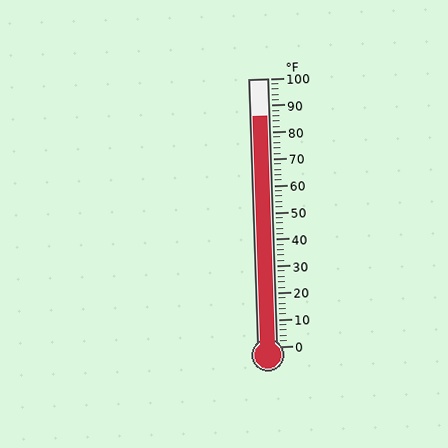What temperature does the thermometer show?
The thermometer shows approximately 86°F.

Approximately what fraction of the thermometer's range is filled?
The thermometer is filled to approximately 85% of its range.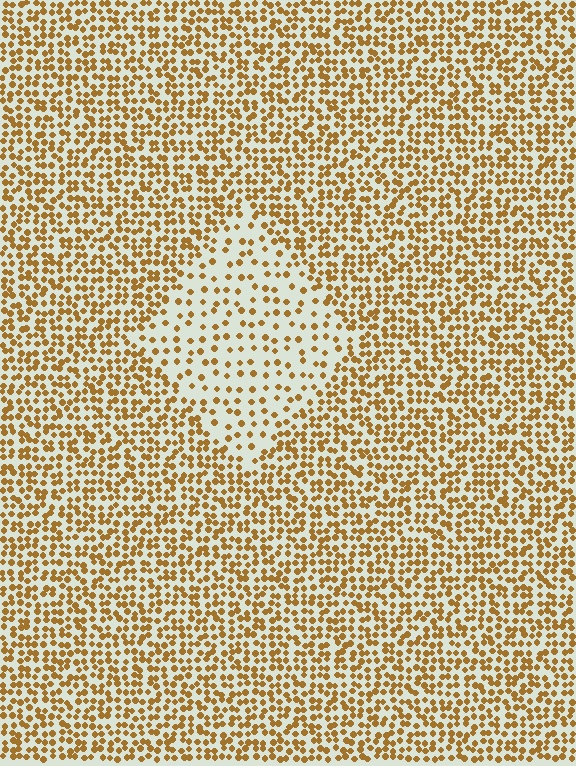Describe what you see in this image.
The image contains small brown elements arranged at two different densities. A diamond-shaped region is visible where the elements are less densely packed than the surrounding area.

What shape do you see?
I see a diamond.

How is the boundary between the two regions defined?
The boundary is defined by a change in element density (approximately 2.3x ratio). All elements are the same color, size, and shape.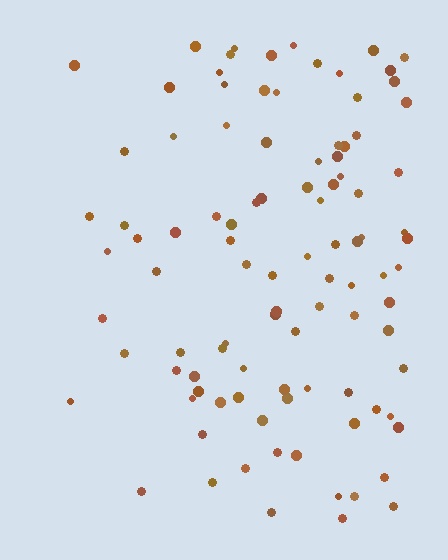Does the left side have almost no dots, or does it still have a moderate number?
Still a moderate number, just noticeably fewer than the right.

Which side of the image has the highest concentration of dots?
The right.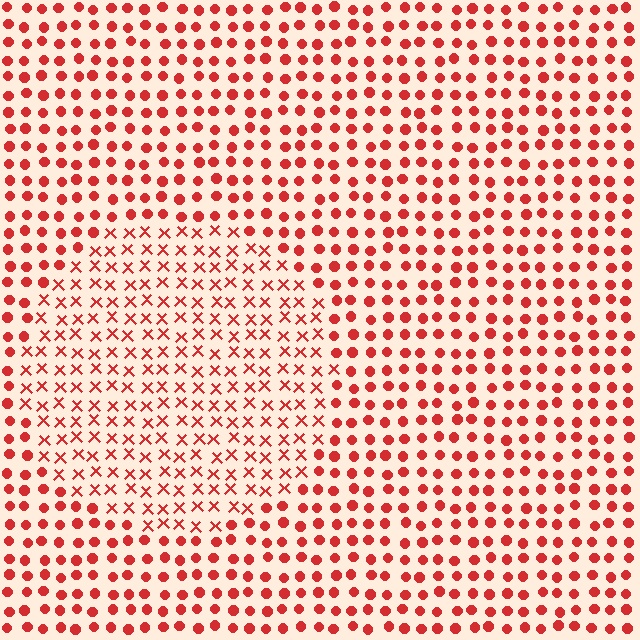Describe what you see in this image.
The image is filled with small red elements arranged in a uniform grid. A circle-shaped region contains X marks, while the surrounding area contains circles. The boundary is defined purely by the change in element shape.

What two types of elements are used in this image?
The image uses X marks inside the circle region and circles outside it.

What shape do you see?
I see a circle.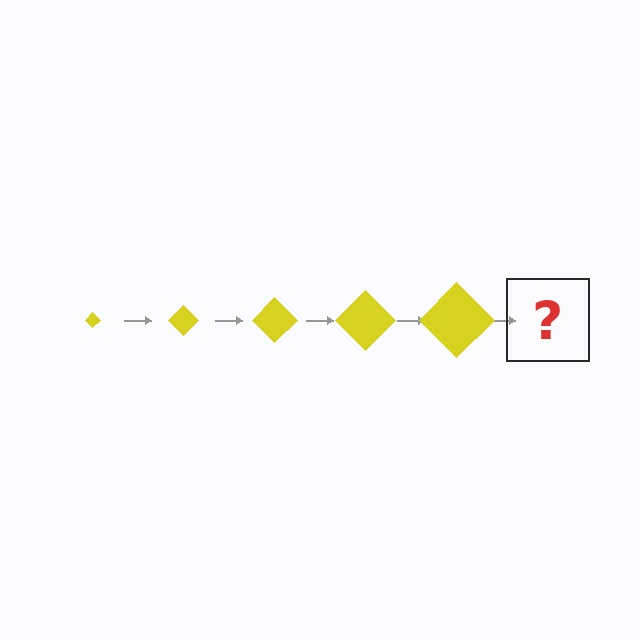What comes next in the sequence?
The next element should be a yellow diamond, larger than the previous one.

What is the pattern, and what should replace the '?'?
The pattern is that the diamond gets progressively larger each step. The '?' should be a yellow diamond, larger than the previous one.